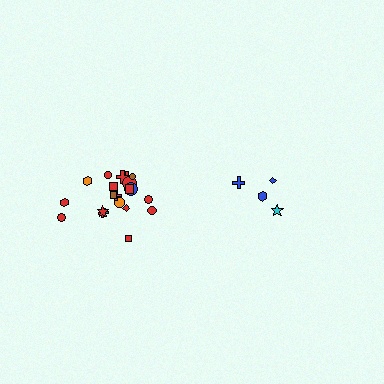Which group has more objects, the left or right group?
The left group.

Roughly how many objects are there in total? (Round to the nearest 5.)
Roughly 25 objects in total.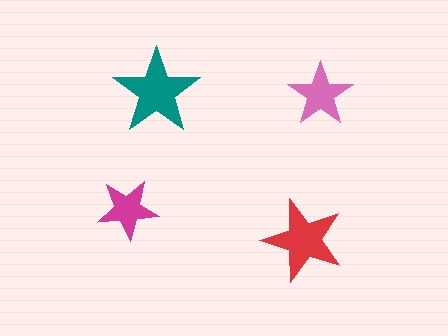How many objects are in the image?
There are 4 objects in the image.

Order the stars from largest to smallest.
the teal one, the red one, the pink one, the magenta one.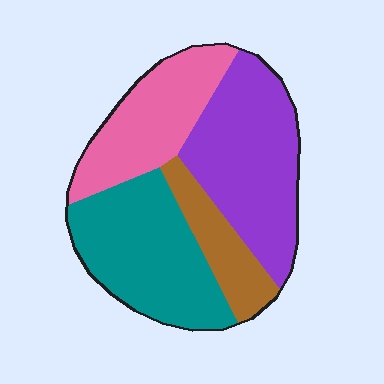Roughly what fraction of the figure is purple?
Purple takes up about one third (1/3) of the figure.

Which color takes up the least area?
Brown, at roughly 15%.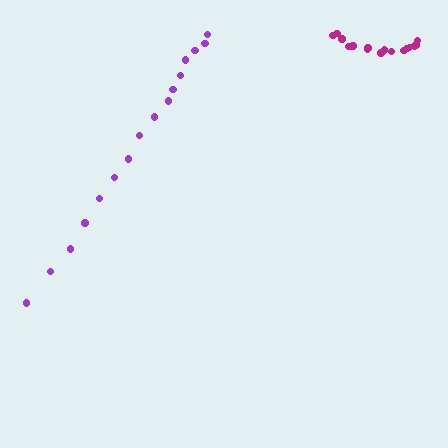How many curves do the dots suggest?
There are 2 distinct paths.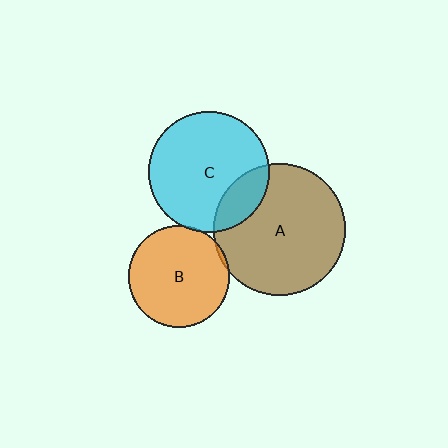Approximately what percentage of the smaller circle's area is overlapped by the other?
Approximately 5%.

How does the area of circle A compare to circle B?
Approximately 1.7 times.